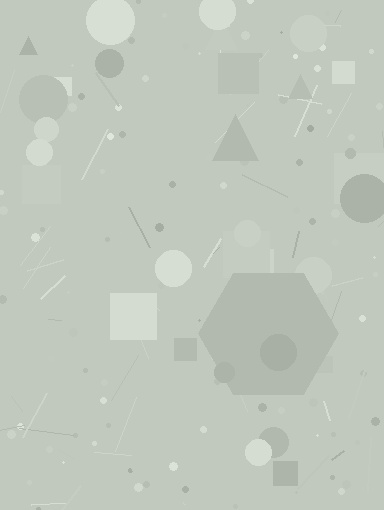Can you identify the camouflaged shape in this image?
The camouflaged shape is a hexagon.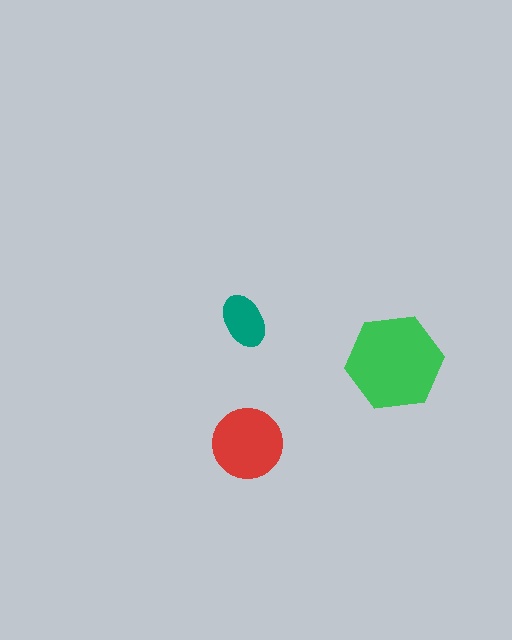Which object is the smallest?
The teal ellipse.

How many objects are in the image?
There are 3 objects in the image.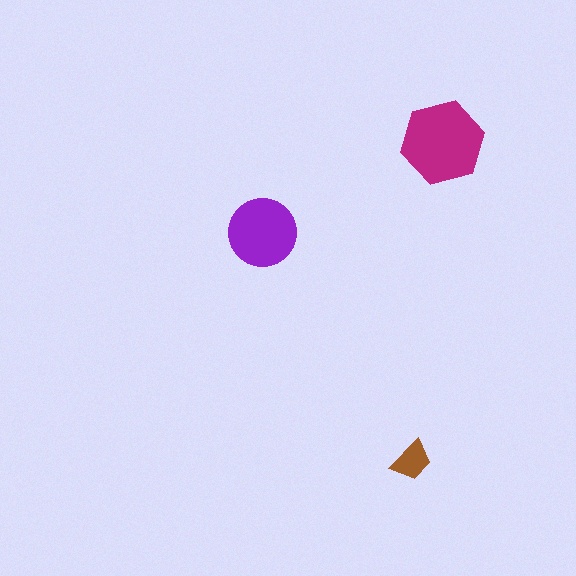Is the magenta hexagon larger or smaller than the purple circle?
Larger.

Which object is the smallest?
The brown trapezoid.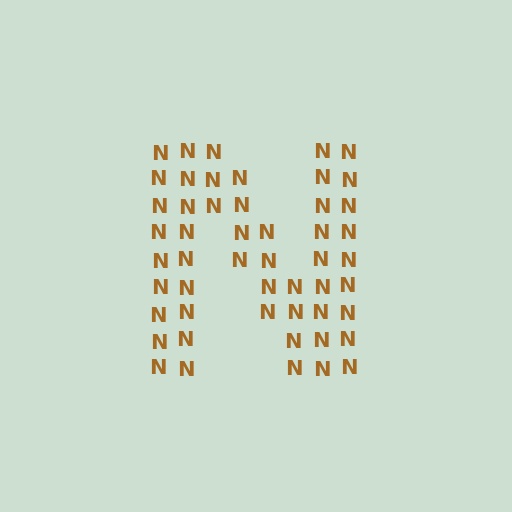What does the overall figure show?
The overall figure shows the letter N.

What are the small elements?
The small elements are letter N's.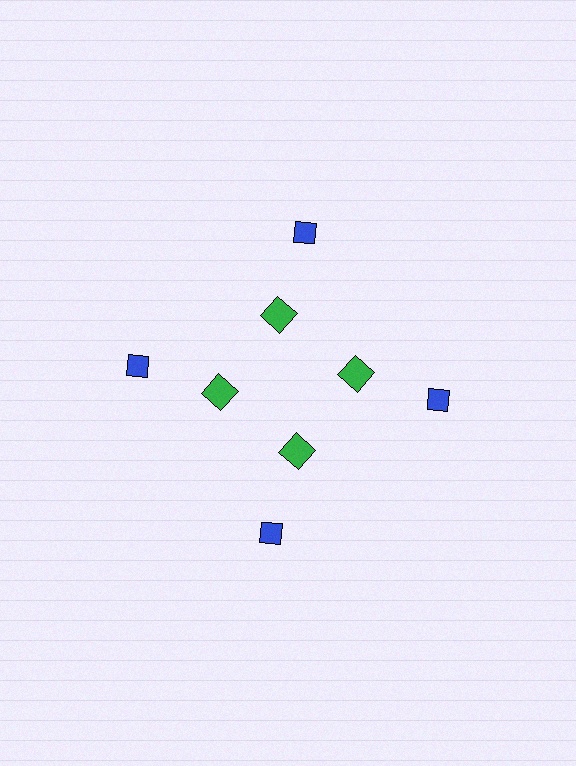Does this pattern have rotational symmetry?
Yes, this pattern has 4-fold rotational symmetry. It looks the same after rotating 90 degrees around the center.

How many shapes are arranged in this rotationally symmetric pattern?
There are 8 shapes, arranged in 4 groups of 2.